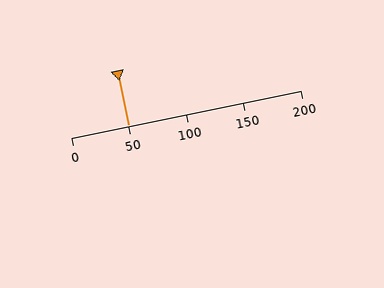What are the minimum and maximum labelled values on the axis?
The axis runs from 0 to 200.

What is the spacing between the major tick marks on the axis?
The major ticks are spaced 50 apart.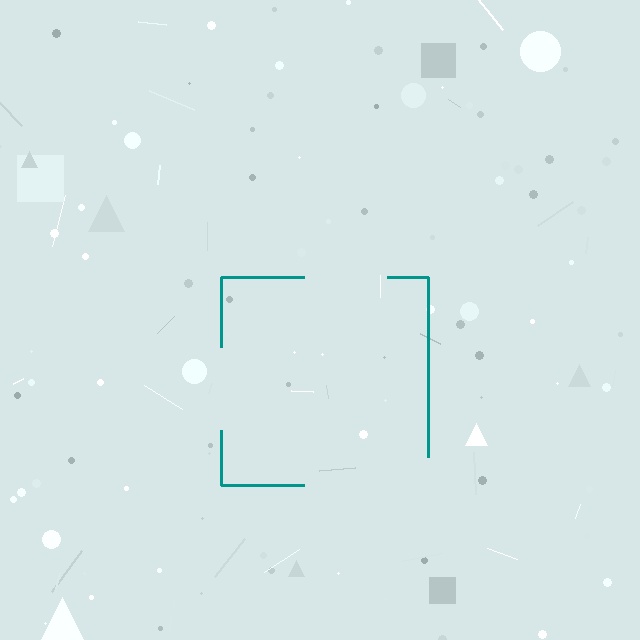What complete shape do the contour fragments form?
The contour fragments form a square.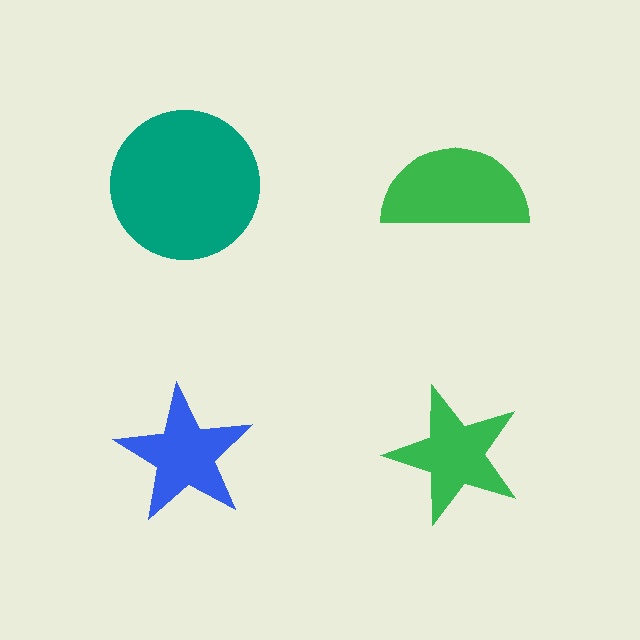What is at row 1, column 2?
A green semicircle.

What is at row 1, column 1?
A teal circle.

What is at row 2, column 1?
A blue star.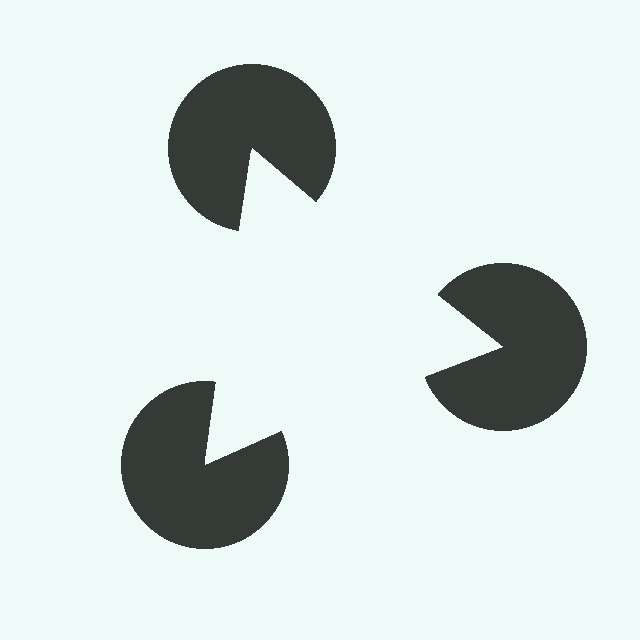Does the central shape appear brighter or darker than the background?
It typically appears slightly brighter than the background, even though no actual brightness change is drawn.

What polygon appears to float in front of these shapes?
An illusory triangle — its edges are inferred from the aligned wedge cuts in the pac-man discs, not physically drawn.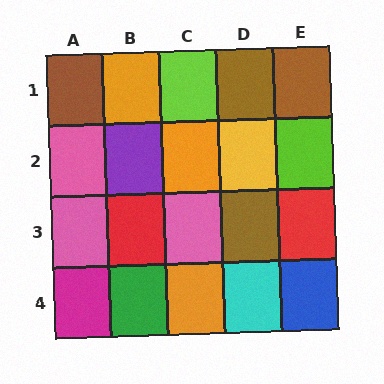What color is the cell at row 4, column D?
Cyan.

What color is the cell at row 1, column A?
Brown.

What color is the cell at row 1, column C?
Lime.